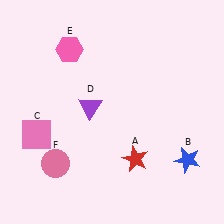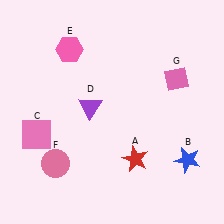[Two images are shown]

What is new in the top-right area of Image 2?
A pink diamond (G) was added in the top-right area of Image 2.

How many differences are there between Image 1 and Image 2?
There is 1 difference between the two images.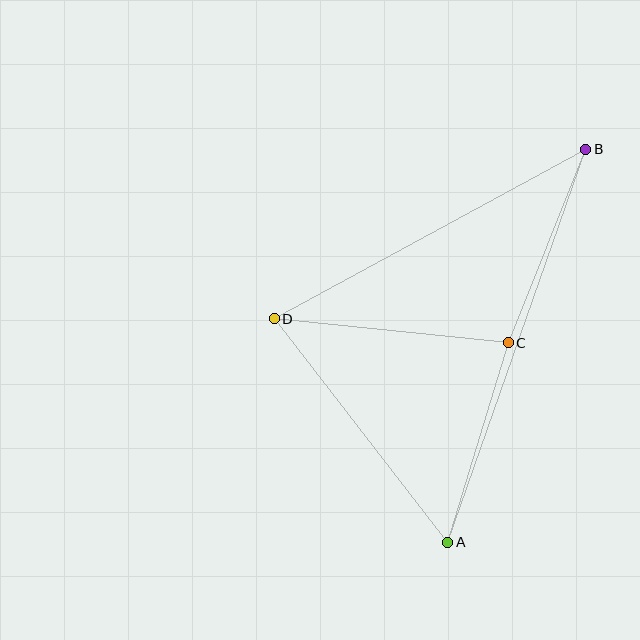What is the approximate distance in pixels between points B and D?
The distance between B and D is approximately 355 pixels.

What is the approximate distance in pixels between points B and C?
The distance between B and C is approximately 209 pixels.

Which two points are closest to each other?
Points A and C are closest to each other.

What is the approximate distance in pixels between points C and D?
The distance between C and D is approximately 235 pixels.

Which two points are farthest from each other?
Points A and B are farthest from each other.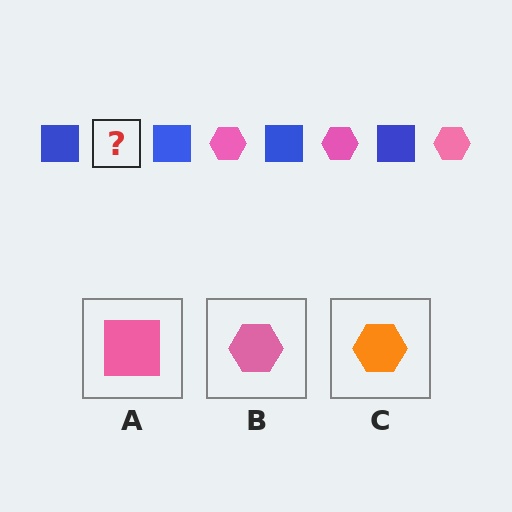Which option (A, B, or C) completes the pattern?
B.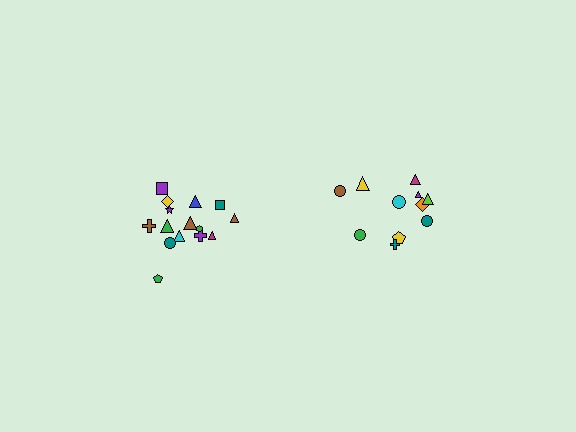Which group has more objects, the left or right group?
The left group.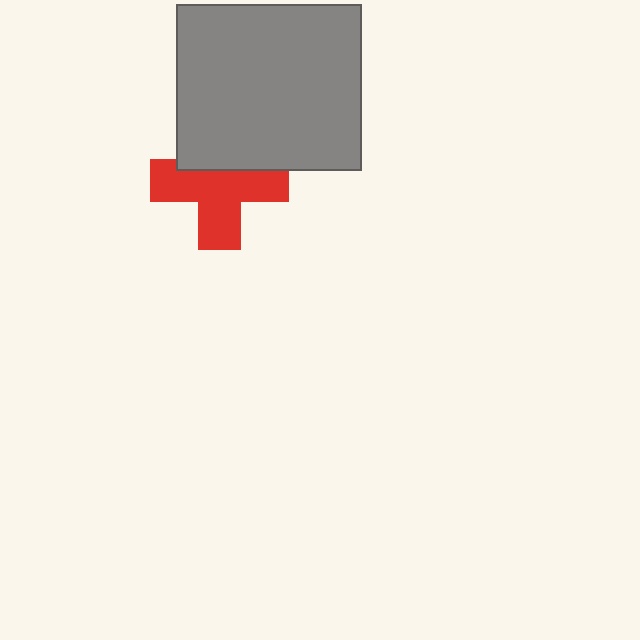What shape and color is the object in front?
The object in front is a gray rectangle.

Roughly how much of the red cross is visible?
Most of it is visible (roughly 66%).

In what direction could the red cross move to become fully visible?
The red cross could move down. That would shift it out from behind the gray rectangle entirely.